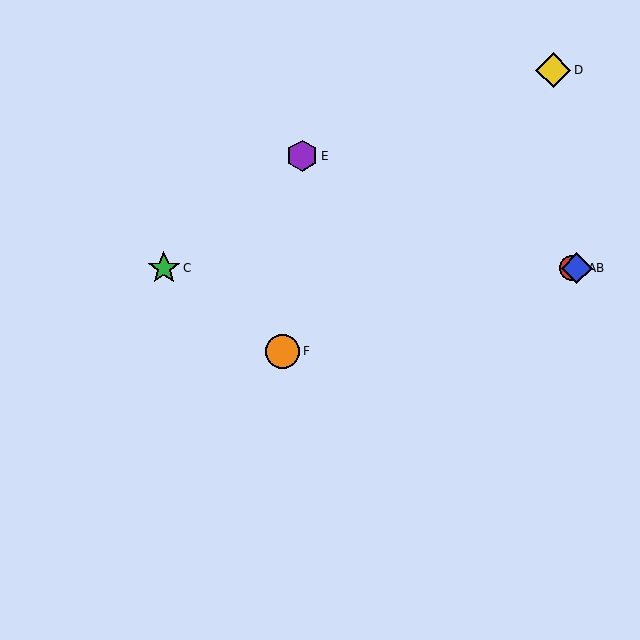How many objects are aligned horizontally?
3 objects (A, B, C) are aligned horizontally.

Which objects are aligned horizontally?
Objects A, B, C are aligned horizontally.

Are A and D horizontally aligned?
No, A is at y≈268 and D is at y≈70.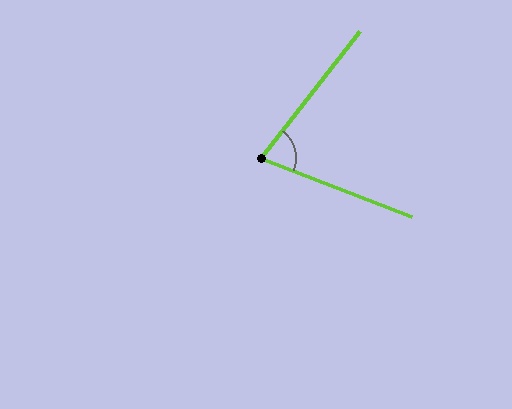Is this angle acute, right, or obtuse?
It is acute.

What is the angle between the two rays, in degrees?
Approximately 74 degrees.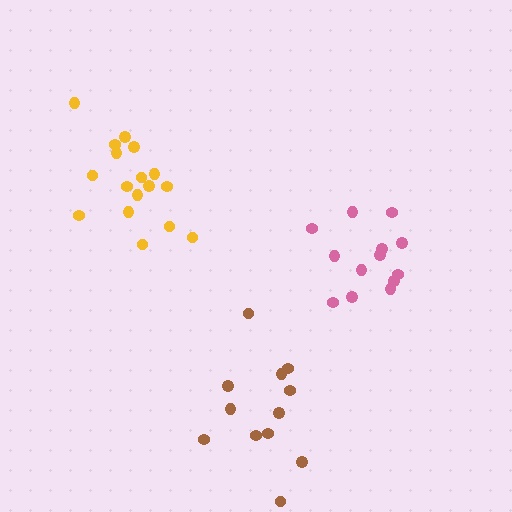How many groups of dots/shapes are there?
There are 3 groups.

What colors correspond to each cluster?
The clusters are colored: yellow, pink, brown.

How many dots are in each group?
Group 1: 17 dots, Group 2: 13 dots, Group 3: 12 dots (42 total).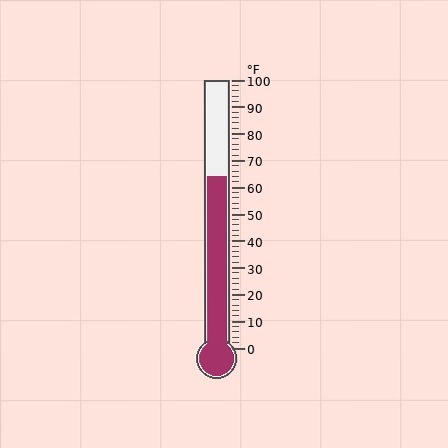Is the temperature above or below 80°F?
The temperature is below 80°F.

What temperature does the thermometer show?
The thermometer shows approximately 64°F.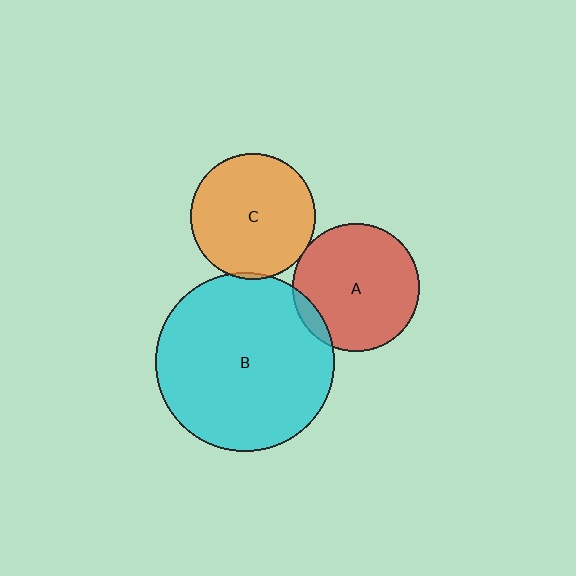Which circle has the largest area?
Circle B (cyan).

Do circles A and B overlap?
Yes.